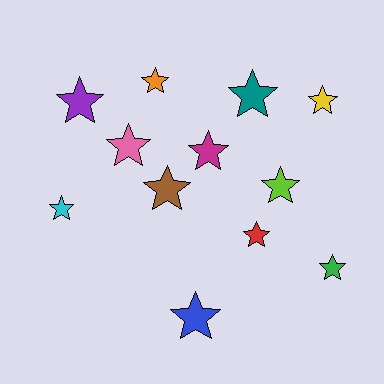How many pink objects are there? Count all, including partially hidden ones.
There is 1 pink object.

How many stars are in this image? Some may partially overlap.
There are 12 stars.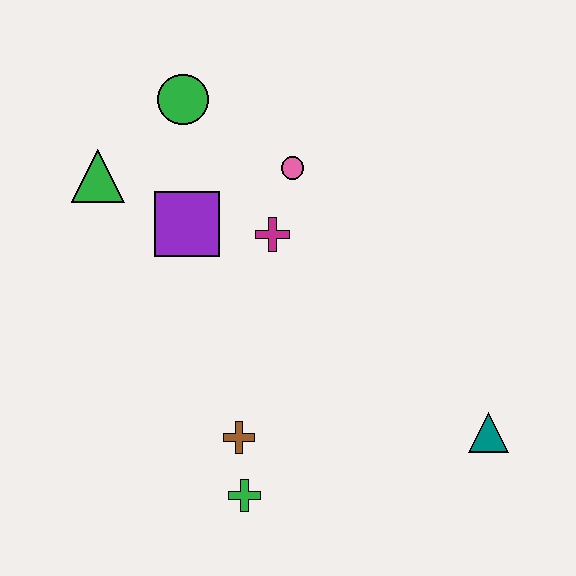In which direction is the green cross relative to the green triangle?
The green cross is below the green triangle.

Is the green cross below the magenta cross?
Yes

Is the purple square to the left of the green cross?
Yes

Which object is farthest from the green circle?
The teal triangle is farthest from the green circle.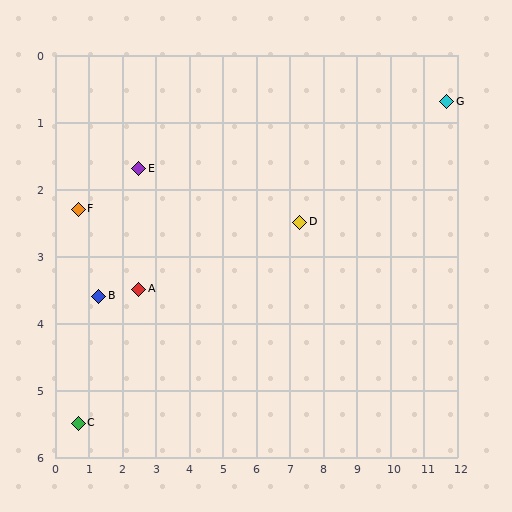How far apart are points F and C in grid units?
Points F and C are about 3.2 grid units apart.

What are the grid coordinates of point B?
Point B is at approximately (1.3, 3.6).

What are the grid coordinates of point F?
Point F is at approximately (0.7, 2.3).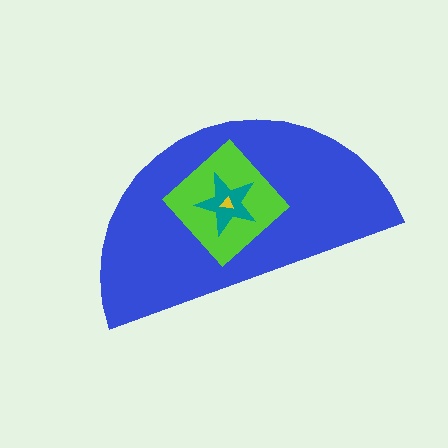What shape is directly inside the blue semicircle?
The lime diamond.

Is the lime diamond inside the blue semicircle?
Yes.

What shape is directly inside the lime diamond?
The teal star.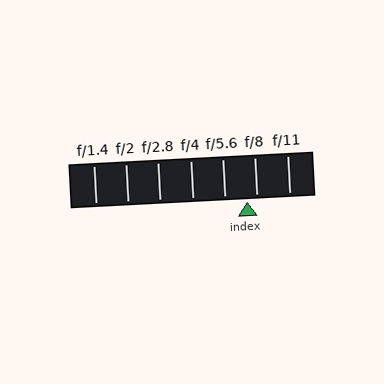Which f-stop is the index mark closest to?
The index mark is closest to f/8.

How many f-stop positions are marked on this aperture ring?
There are 7 f-stop positions marked.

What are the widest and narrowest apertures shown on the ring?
The widest aperture shown is f/1.4 and the narrowest is f/11.